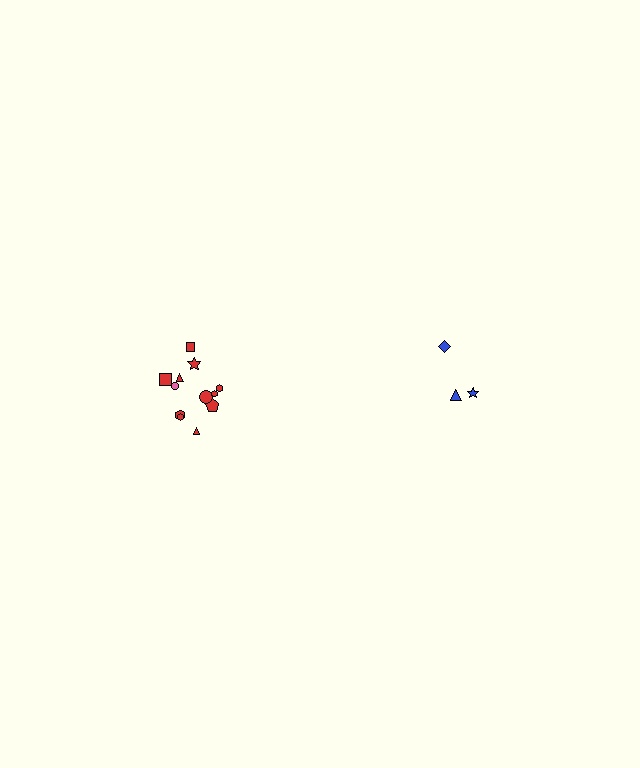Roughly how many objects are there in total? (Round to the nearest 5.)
Roughly 15 objects in total.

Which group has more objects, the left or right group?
The left group.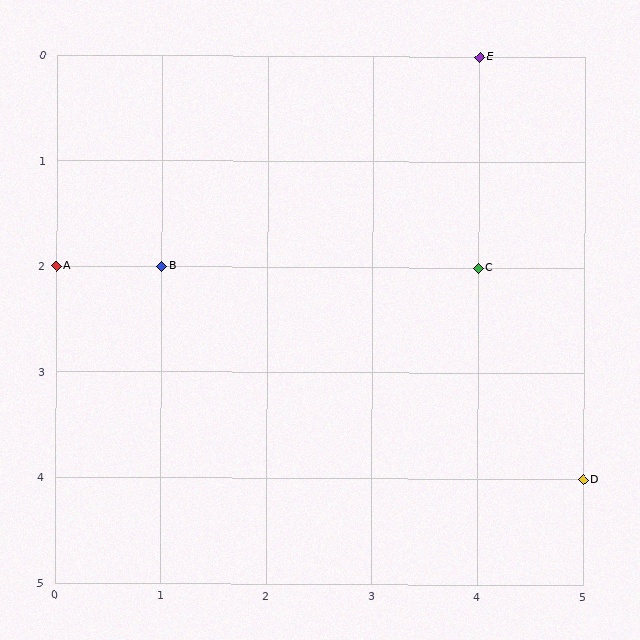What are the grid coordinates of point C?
Point C is at grid coordinates (4, 2).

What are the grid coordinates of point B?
Point B is at grid coordinates (1, 2).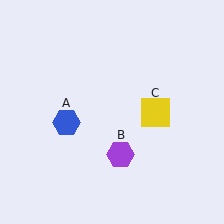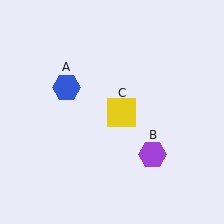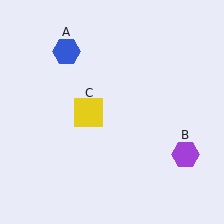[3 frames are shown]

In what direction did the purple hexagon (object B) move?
The purple hexagon (object B) moved right.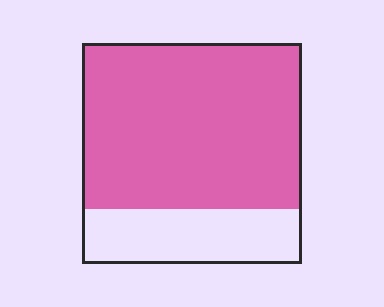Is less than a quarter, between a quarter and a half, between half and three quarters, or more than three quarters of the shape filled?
More than three quarters.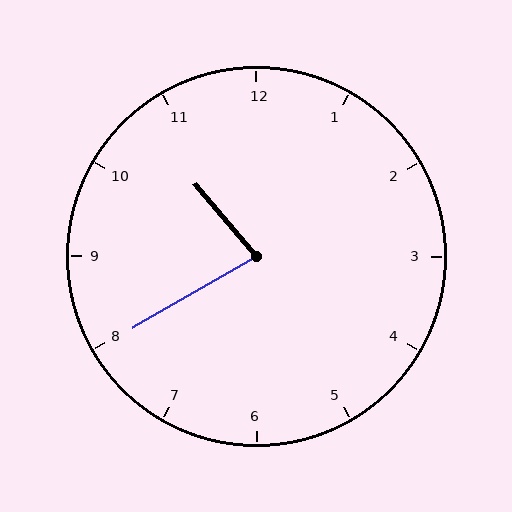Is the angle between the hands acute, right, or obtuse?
It is acute.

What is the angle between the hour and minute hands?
Approximately 80 degrees.